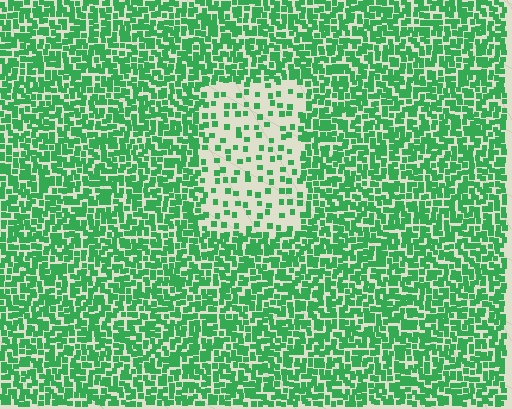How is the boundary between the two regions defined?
The boundary is defined by a change in element density (approximately 3.1x ratio). All elements are the same color, size, and shape.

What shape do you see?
I see a rectangle.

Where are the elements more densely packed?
The elements are more densely packed outside the rectangle boundary.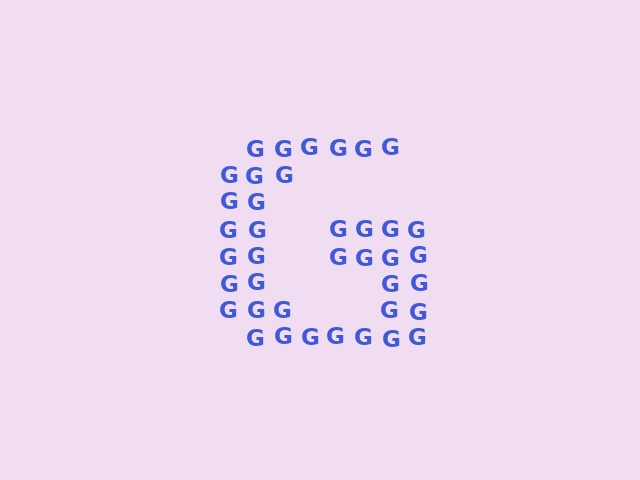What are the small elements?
The small elements are letter G's.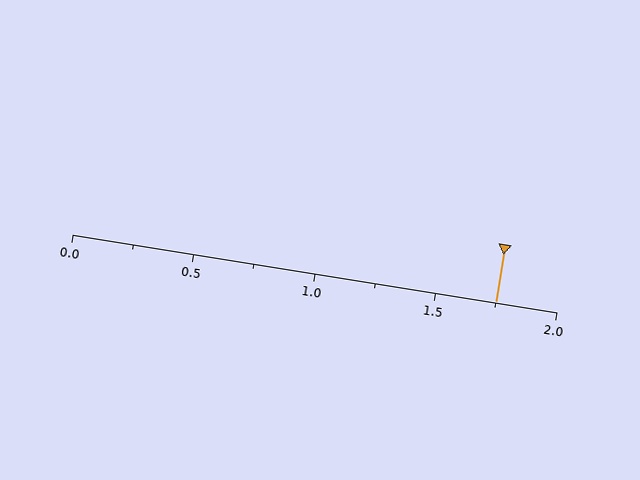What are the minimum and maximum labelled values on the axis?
The axis runs from 0.0 to 2.0.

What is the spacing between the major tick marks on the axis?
The major ticks are spaced 0.5 apart.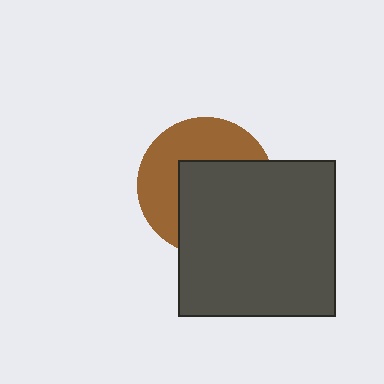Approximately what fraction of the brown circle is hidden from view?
Roughly 54% of the brown circle is hidden behind the dark gray square.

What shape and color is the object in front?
The object in front is a dark gray square.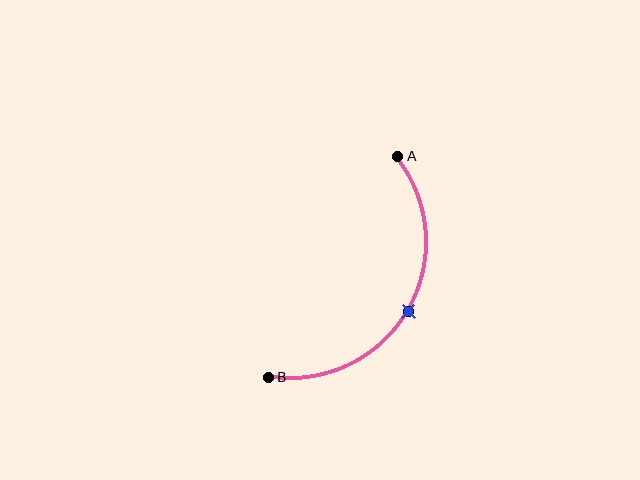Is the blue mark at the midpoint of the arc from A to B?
Yes. The blue mark lies on the arc at equal arc-length from both A and B — it is the arc midpoint.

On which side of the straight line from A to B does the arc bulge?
The arc bulges to the right of the straight line connecting A and B.